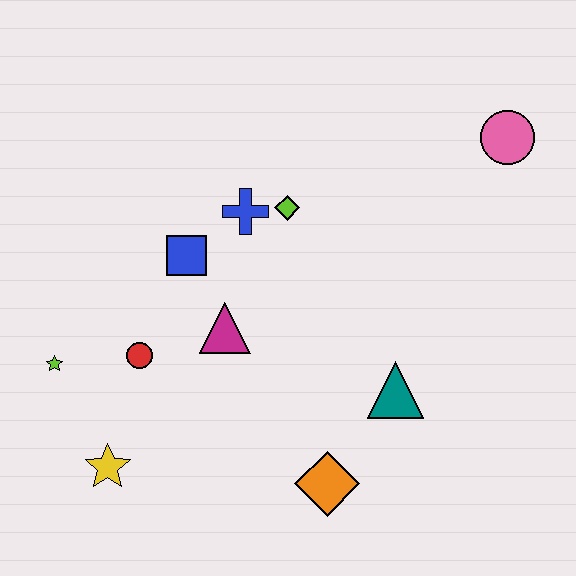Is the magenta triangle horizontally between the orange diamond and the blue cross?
No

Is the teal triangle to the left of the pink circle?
Yes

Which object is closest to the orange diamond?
The teal triangle is closest to the orange diamond.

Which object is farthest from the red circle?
The pink circle is farthest from the red circle.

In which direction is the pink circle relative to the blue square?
The pink circle is to the right of the blue square.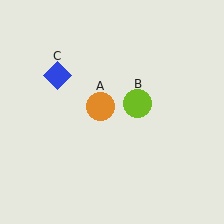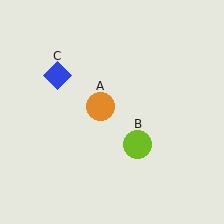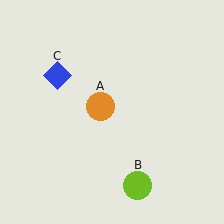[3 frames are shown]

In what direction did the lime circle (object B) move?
The lime circle (object B) moved down.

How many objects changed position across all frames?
1 object changed position: lime circle (object B).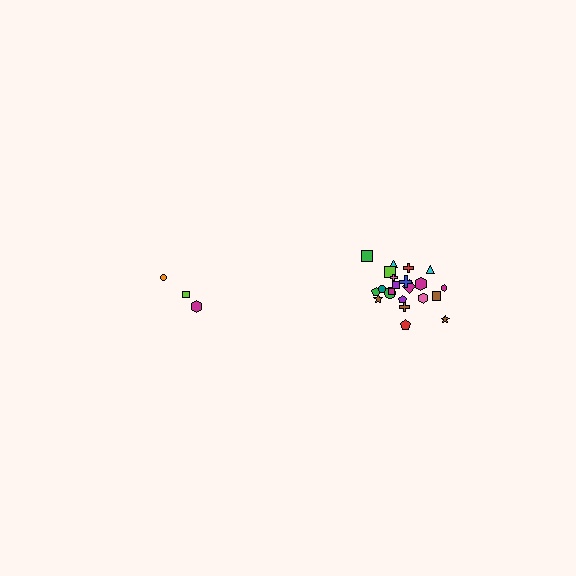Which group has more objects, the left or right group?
The right group.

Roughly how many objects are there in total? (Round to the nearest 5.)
Roughly 25 objects in total.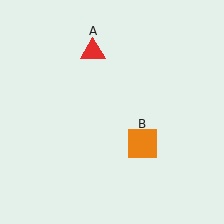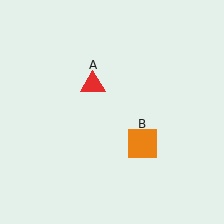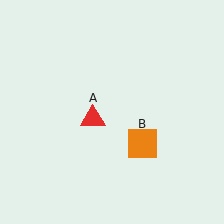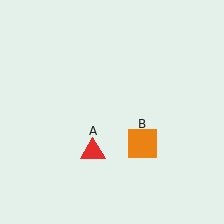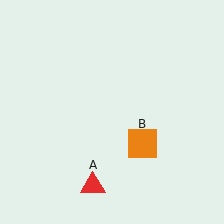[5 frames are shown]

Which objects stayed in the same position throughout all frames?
Orange square (object B) remained stationary.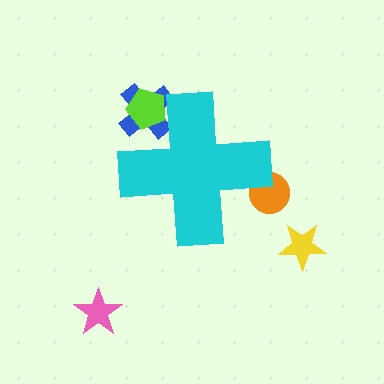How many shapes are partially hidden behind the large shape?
3 shapes are partially hidden.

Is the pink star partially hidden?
No, the pink star is fully visible.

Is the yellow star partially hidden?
No, the yellow star is fully visible.